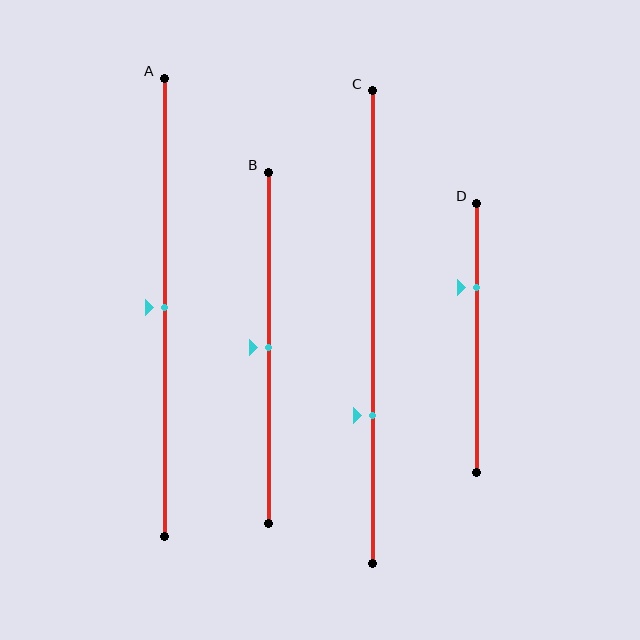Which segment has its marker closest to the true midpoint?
Segment A has its marker closest to the true midpoint.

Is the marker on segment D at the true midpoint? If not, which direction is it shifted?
No, the marker on segment D is shifted upward by about 18% of the segment length.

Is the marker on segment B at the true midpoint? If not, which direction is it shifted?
Yes, the marker on segment B is at the true midpoint.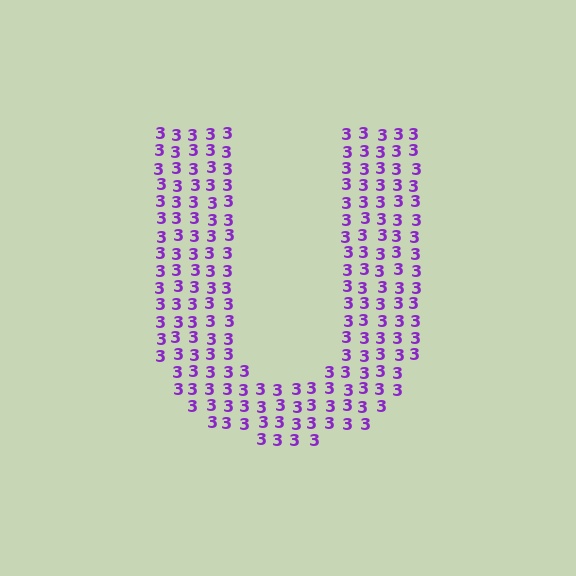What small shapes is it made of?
It is made of small digit 3's.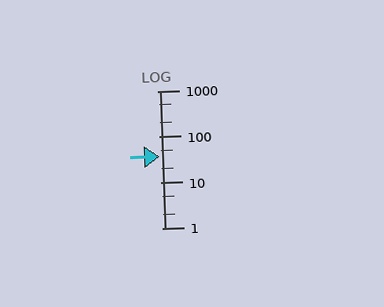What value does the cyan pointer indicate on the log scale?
The pointer indicates approximately 36.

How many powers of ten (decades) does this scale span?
The scale spans 3 decades, from 1 to 1000.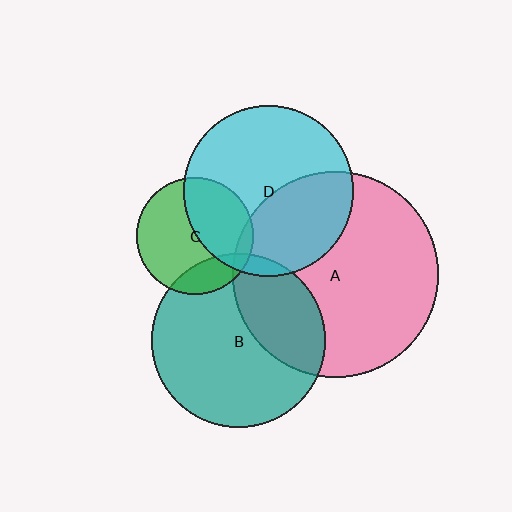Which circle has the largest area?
Circle A (pink).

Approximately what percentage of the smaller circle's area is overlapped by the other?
Approximately 40%.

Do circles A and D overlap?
Yes.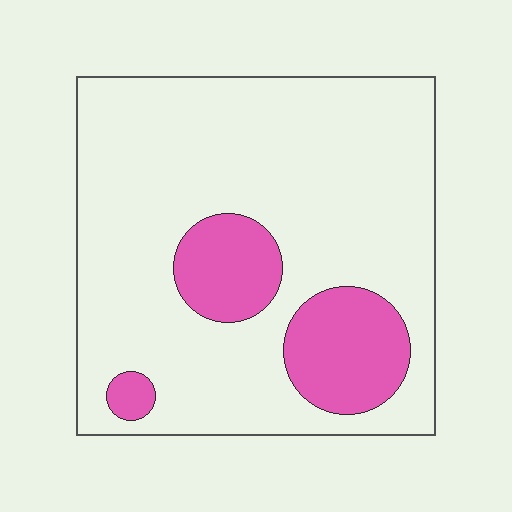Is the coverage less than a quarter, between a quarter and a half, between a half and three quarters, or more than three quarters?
Less than a quarter.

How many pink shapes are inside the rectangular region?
3.